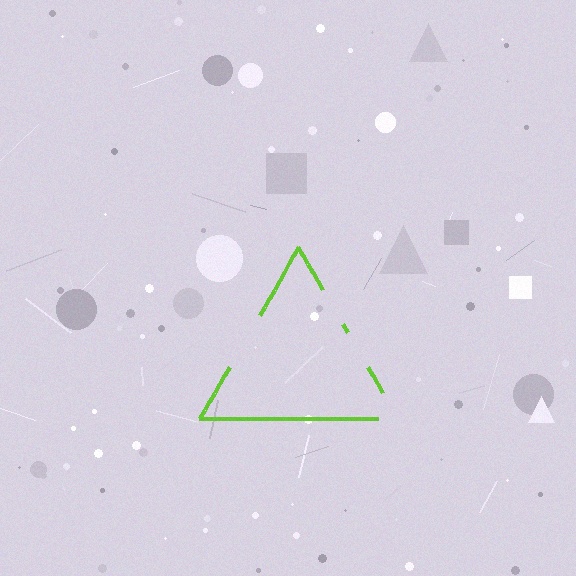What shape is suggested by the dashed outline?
The dashed outline suggests a triangle.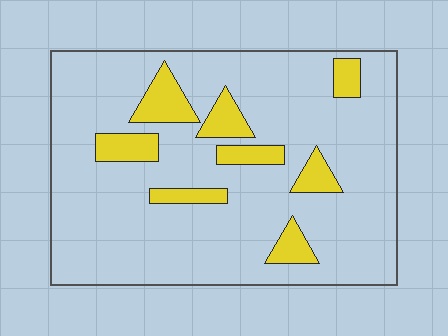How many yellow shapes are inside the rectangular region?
8.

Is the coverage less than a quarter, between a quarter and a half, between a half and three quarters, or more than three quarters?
Less than a quarter.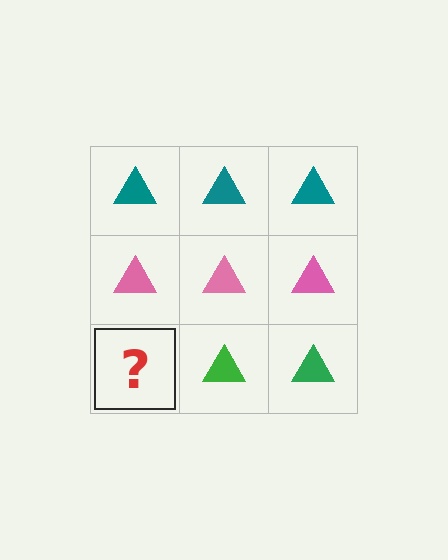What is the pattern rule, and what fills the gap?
The rule is that each row has a consistent color. The gap should be filled with a green triangle.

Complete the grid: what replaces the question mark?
The question mark should be replaced with a green triangle.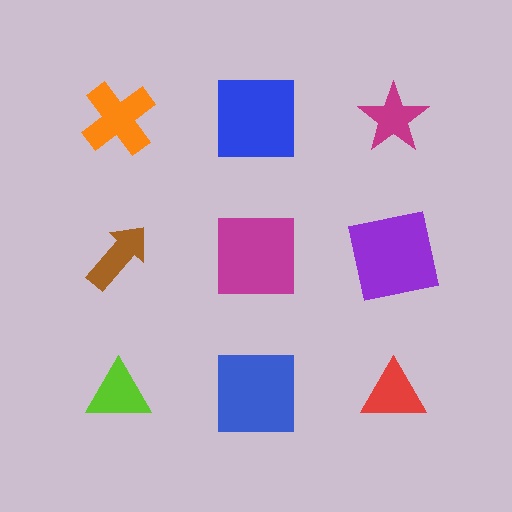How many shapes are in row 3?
3 shapes.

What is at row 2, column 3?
A purple square.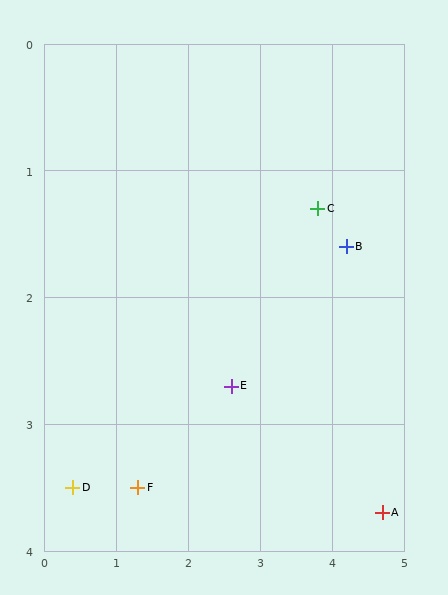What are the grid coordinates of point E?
Point E is at approximately (2.6, 2.7).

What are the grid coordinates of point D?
Point D is at approximately (0.4, 3.5).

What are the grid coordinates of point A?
Point A is at approximately (4.7, 3.7).